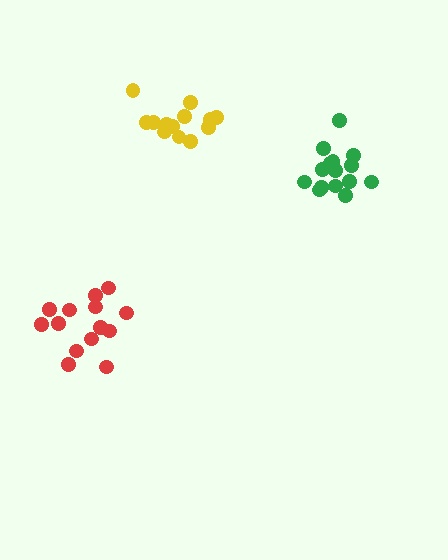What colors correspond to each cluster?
The clusters are colored: green, yellow, red.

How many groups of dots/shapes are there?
There are 3 groups.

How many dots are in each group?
Group 1: 15 dots, Group 2: 13 dots, Group 3: 14 dots (42 total).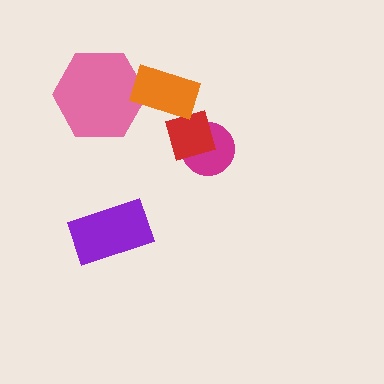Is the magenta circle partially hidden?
Yes, it is partially covered by another shape.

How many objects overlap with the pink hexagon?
1 object overlaps with the pink hexagon.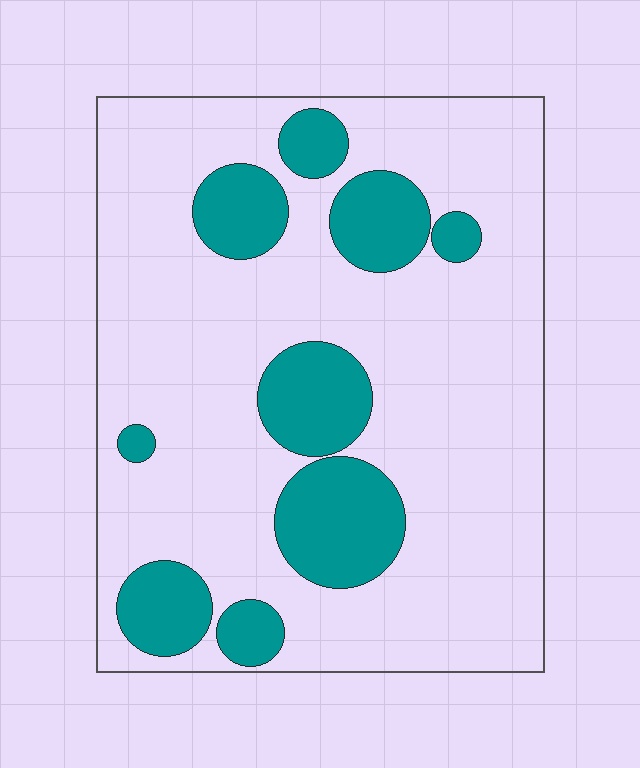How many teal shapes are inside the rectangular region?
9.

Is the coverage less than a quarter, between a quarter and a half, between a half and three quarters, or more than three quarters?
Less than a quarter.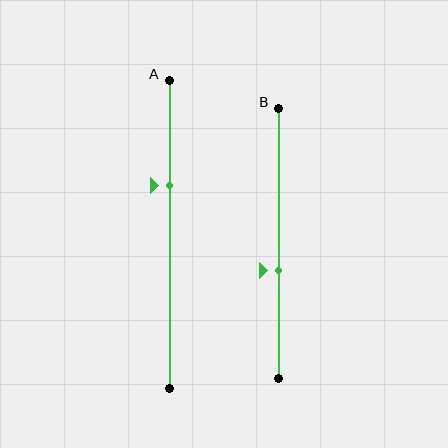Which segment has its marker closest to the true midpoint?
Segment B has its marker closest to the true midpoint.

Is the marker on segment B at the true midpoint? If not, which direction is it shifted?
No, the marker on segment B is shifted downward by about 10% of the segment length.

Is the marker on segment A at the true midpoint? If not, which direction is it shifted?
No, the marker on segment A is shifted upward by about 16% of the segment length.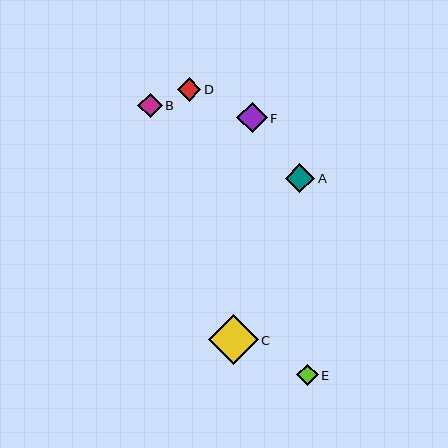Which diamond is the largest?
Diamond C is the largest with a size of approximately 50 pixels.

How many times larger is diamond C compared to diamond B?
Diamond C is approximately 2.1 times the size of diamond B.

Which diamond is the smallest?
Diamond E is the smallest with a size of approximately 21 pixels.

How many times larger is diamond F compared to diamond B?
Diamond F is approximately 1.3 times the size of diamond B.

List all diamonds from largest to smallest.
From largest to smallest: C, F, A, B, D, E.